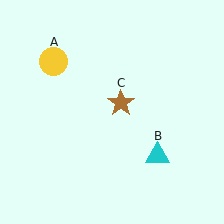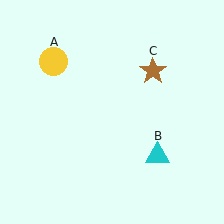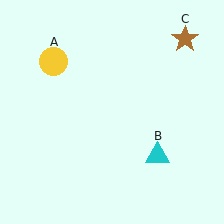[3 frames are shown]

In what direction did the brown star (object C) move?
The brown star (object C) moved up and to the right.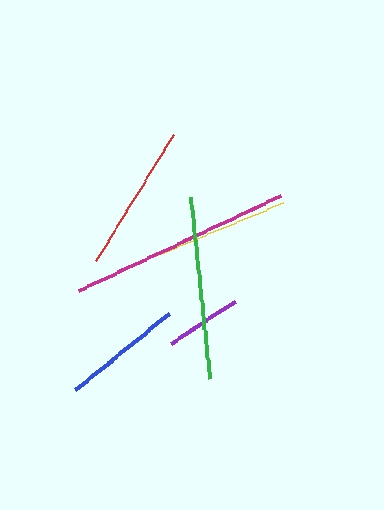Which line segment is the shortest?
The purple line is the shortest at approximately 76 pixels.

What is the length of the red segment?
The red segment is approximately 149 pixels long.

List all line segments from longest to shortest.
From longest to shortest: magenta, green, yellow, red, blue, purple.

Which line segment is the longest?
The magenta line is the longest at approximately 224 pixels.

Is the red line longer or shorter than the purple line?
The red line is longer than the purple line.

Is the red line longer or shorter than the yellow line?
The yellow line is longer than the red line.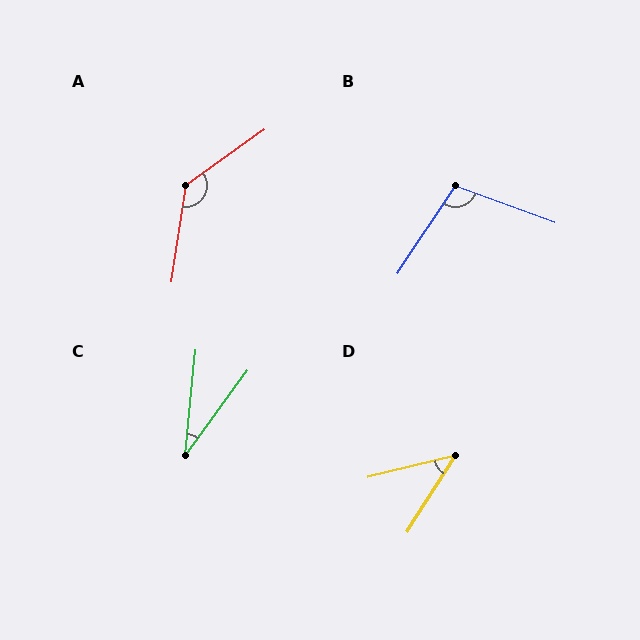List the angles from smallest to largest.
C (30°), D (44°), B (104°), A (134°).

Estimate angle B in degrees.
Approximately 104 degrees.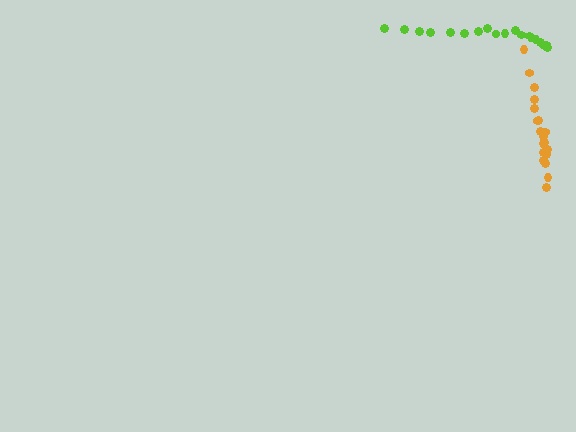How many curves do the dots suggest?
There are 2 distinct paths.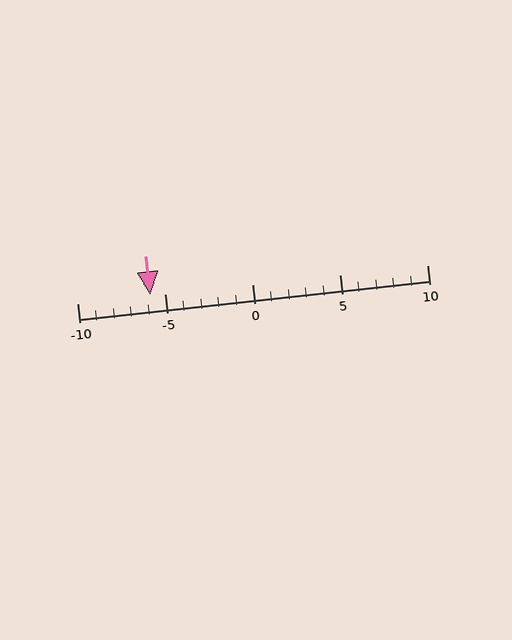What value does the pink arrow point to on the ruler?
The pink arrow points to approximately -6.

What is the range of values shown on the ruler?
The ruler shows values from -10 to 10.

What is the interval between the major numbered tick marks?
The major tick marks are spaced 5 units apart.